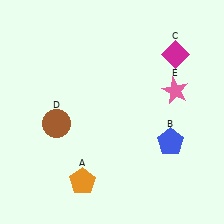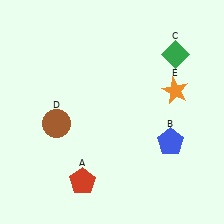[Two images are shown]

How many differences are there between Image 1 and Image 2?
There are 3 differences between the two images.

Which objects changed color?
A changed from orange to red. C changed from magenta to green. E changed from pink to orange.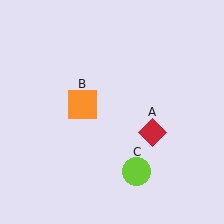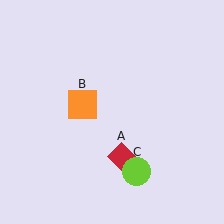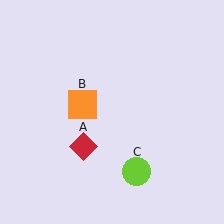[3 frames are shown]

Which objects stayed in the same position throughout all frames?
Orange square (object B) and lime circle (object C) remained stationary.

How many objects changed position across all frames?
1 object changed position: red diamond (object A).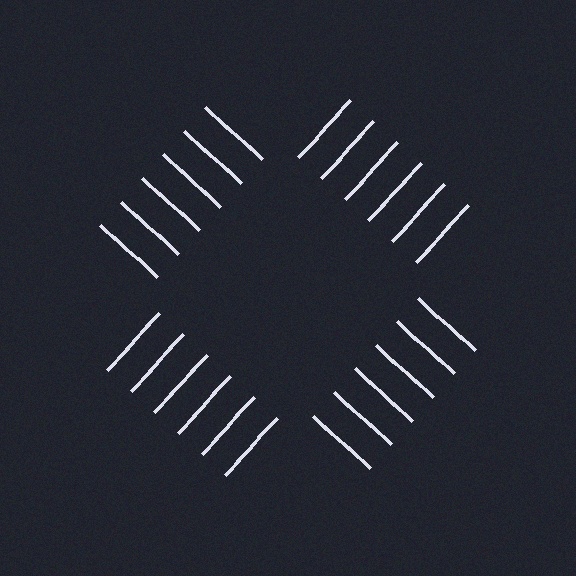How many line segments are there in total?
24 — 6 along each of the 4 edges.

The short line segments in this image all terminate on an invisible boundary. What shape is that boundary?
An illusory square — the line segments terminate on its edges but no continuous stroke is drawn.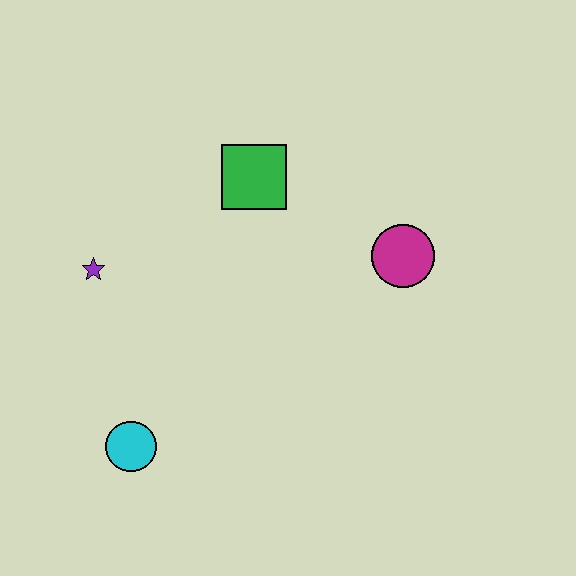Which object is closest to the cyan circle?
The purple star is closest to the cyan circle.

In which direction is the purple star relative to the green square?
The purple star is to the left of the green square.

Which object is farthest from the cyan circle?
The magenta circle is farthest from the cyan circle.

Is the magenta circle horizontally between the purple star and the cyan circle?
No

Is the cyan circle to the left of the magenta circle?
Yes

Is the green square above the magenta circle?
Yes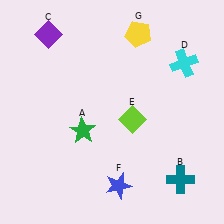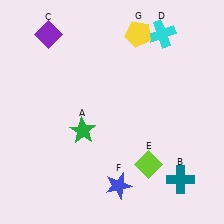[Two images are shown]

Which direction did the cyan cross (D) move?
The cyan cross (D) moved up.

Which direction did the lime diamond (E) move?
The lime diamond (E) moved down.